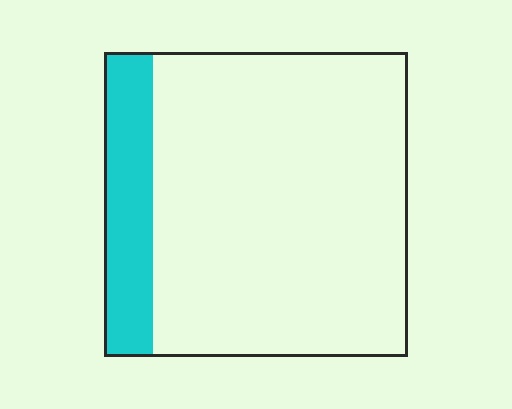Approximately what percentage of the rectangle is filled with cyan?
Approximately 15%.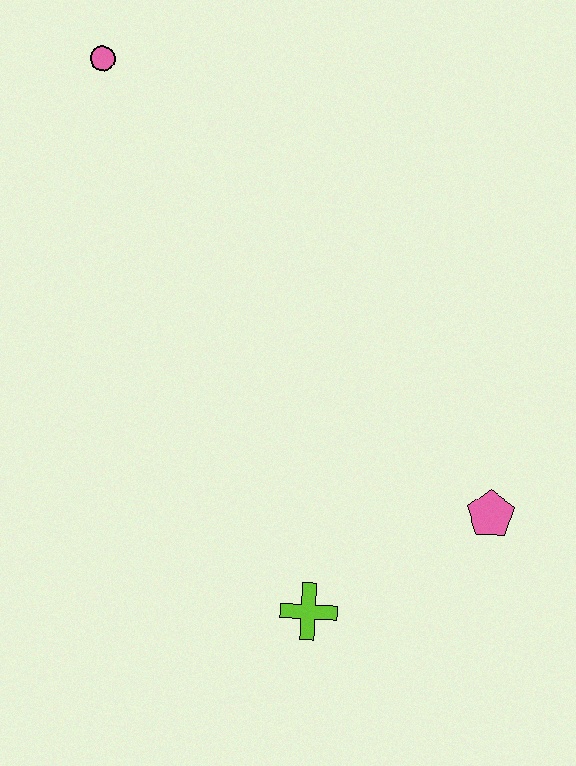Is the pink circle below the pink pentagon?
No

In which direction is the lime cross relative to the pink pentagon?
The lime cross is to the left of the pink pentagon.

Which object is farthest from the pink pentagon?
The pink circle is farthest from the pink pentagon.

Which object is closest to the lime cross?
The pink pentagon is closest to the lime cross.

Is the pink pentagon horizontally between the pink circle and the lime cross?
No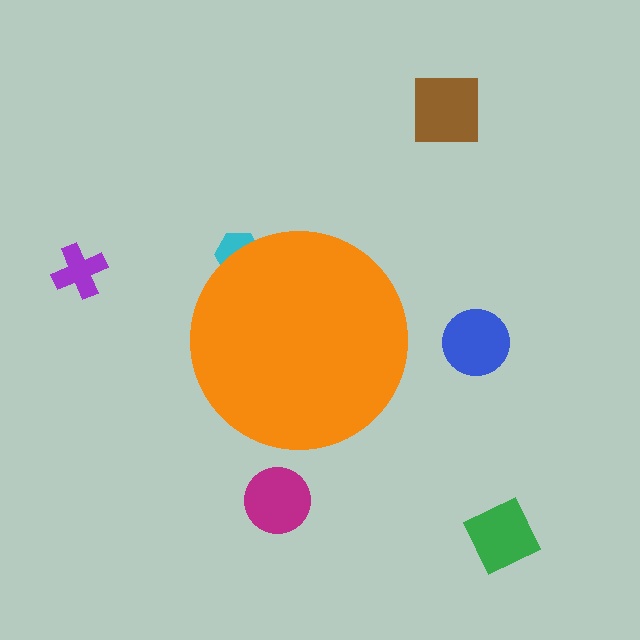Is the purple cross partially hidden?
No, the purple cross is fully visible.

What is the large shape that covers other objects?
An orange circle.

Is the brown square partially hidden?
No, the brown square is fully visible.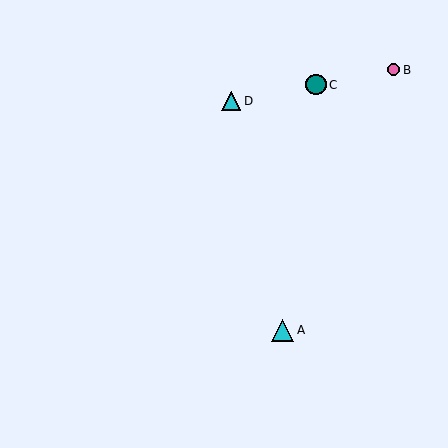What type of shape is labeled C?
Shape C is a teal circle.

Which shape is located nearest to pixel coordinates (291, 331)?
The cyan triangle (labeled A) at (283, 330) is nearest to that location.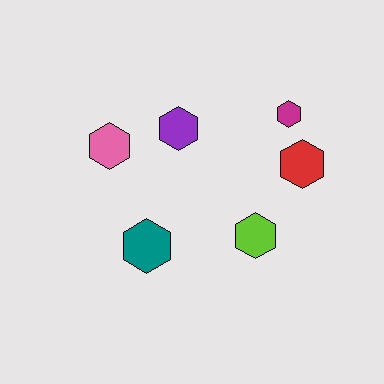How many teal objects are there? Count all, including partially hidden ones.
There is 1 teal object.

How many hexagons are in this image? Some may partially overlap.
There are 6 hexagons.